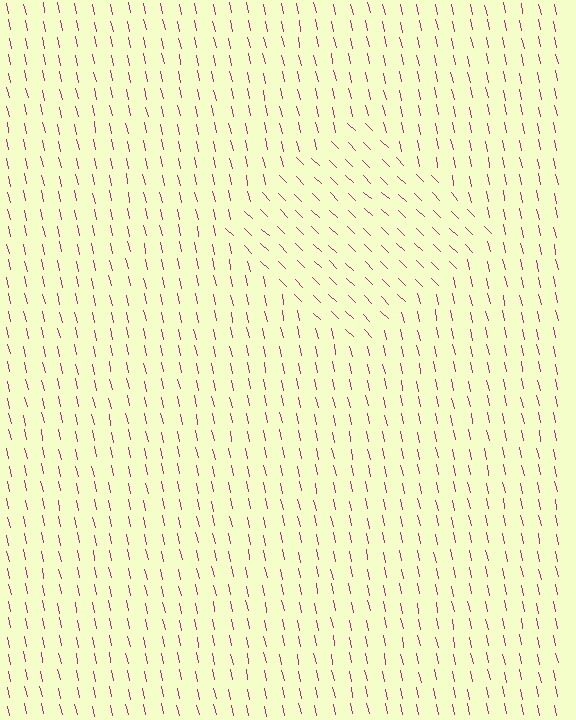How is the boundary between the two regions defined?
The boundary is defined purely by a change in line orientation (approximately 34 degrees difference). All lines are the same color and thickness.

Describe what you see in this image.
The image is filled with small magenta line segments. A diamond region in the image has lines oriented differently from the surrounding lines, creating a visible texture boundary.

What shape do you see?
I see a diamond.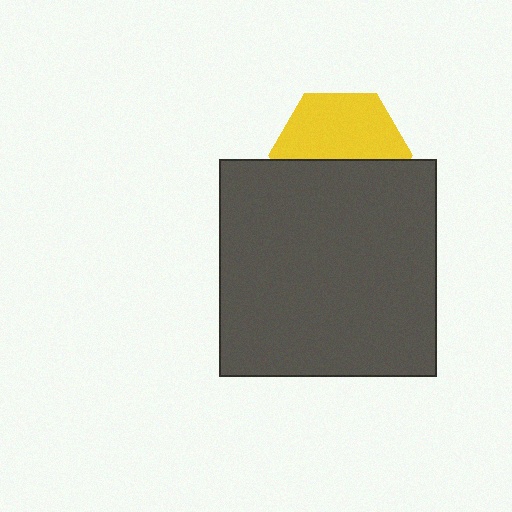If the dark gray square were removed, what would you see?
You would see the complete yellow hexagon.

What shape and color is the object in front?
The object in front is a dark gray square.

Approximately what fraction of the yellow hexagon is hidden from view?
Roughly 46% of the yellow hexagon is hidden behind the dark gray square.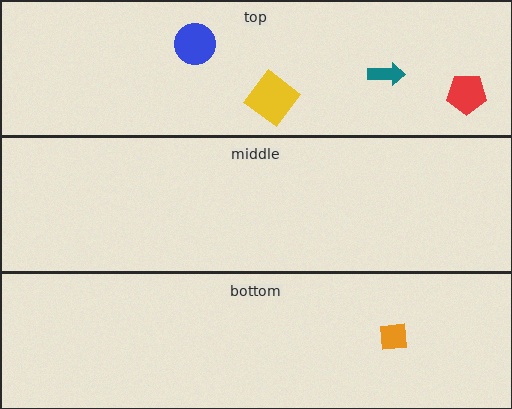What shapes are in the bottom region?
The orange square.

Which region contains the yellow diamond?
The top region.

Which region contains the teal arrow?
The top region.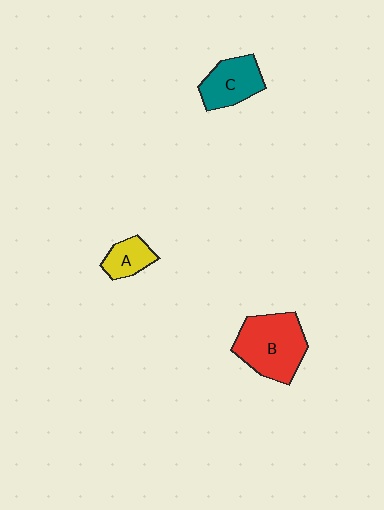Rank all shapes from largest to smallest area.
From largest to smallest: B (red), C (teal), A (yellow).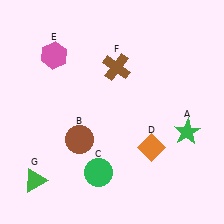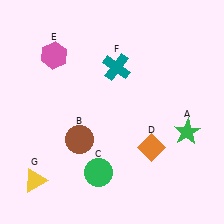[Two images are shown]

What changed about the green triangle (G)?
In Image 1, G is green. In Image 2, it changed to yellow.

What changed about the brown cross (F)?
In Image 1, F is brown. In Image 2, it changed to teal.